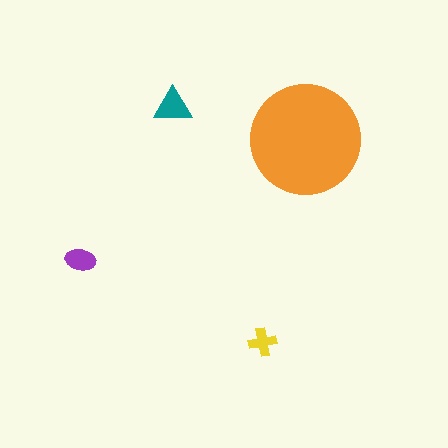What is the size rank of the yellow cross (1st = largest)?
4th.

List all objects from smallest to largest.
The yellow cross, the purple ellipse, the teal triangle, the orange circle.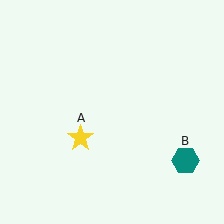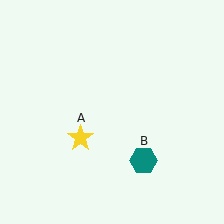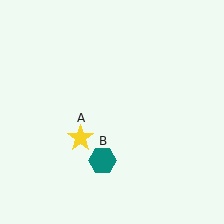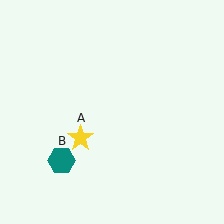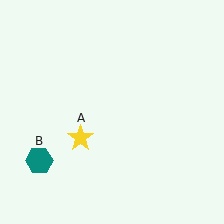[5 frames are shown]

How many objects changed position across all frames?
1 object changed position: teal hexagon (object B).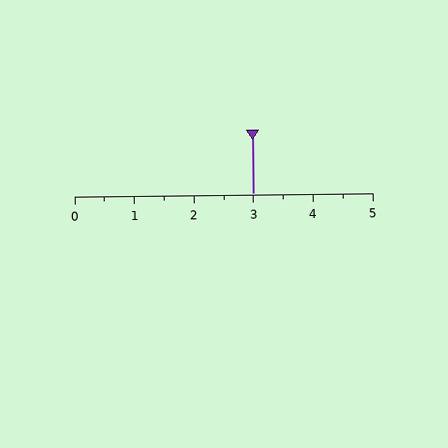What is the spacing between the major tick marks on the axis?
The major ticks are spaced 1 apart.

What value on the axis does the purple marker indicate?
The marker indicates approximately 3.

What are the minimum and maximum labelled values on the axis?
The axis runs from 0 to 5.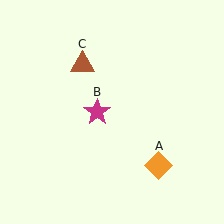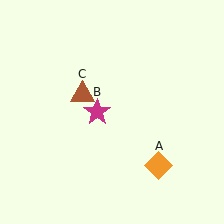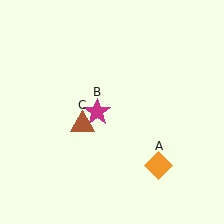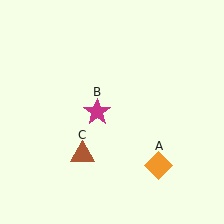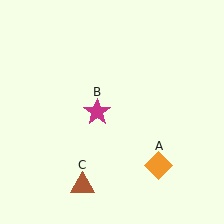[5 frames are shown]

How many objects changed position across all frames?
1 object changed position: brown triangle (object C).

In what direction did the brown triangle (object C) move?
The brown triangle (object C) moved down.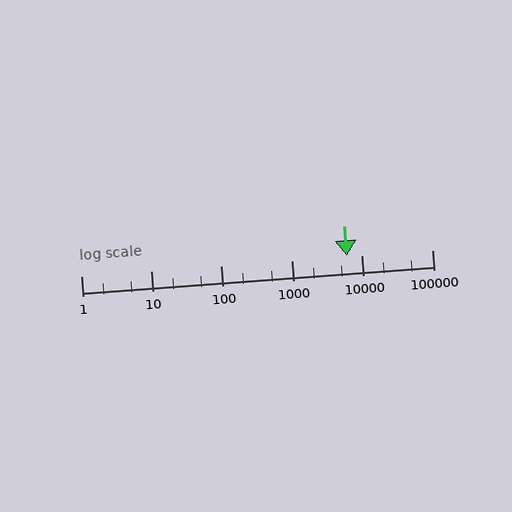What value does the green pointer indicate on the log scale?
The pointer indicates approximately 6100.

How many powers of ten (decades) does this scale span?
The scale spans 5 decades, from 1 to 100000.